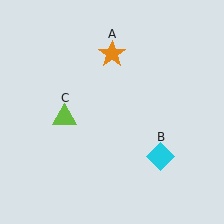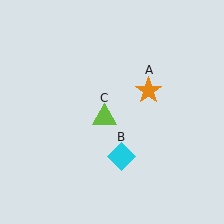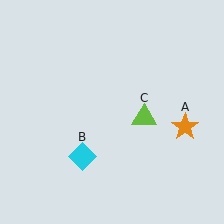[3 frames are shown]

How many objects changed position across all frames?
3 objects changed position: orange star (object A), cyan diamond (object B), lime triangle (object C).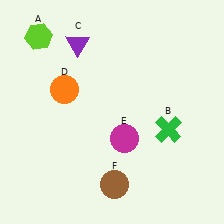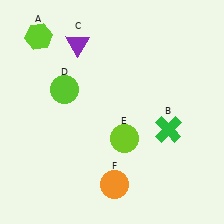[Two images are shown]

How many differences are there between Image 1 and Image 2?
There are 3 differences between the two images.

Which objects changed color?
D changed from orange to lime. E changed from magenta to lime. F changed from brown to orange.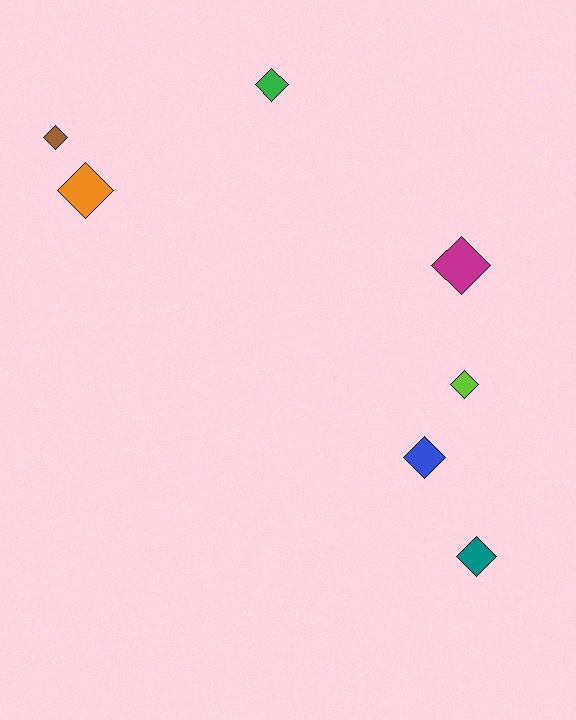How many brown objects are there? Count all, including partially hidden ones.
There is 1 brown object.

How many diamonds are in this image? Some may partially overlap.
There are 7 diamonds.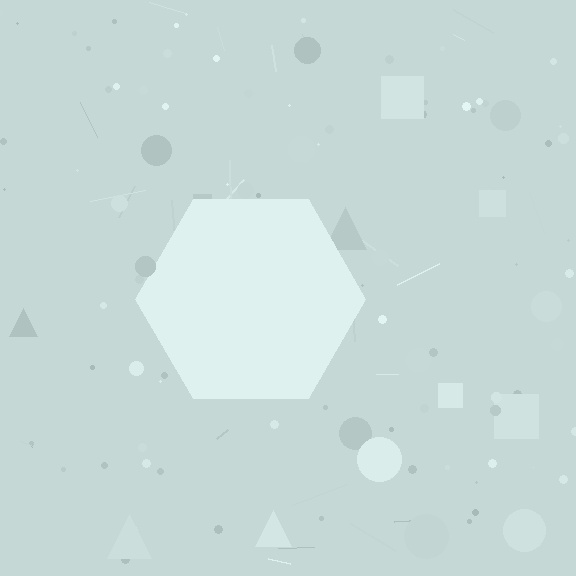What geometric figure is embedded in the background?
A hexagon is embedded in the background.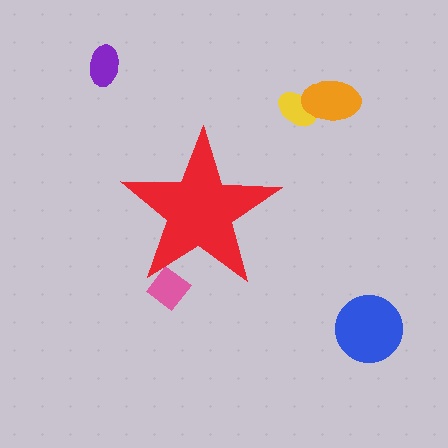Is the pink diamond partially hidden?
Yes, the pink diamond is partially hidden behind the red star.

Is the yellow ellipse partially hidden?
No, the yellow ellipse is fully visible.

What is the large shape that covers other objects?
A red star.